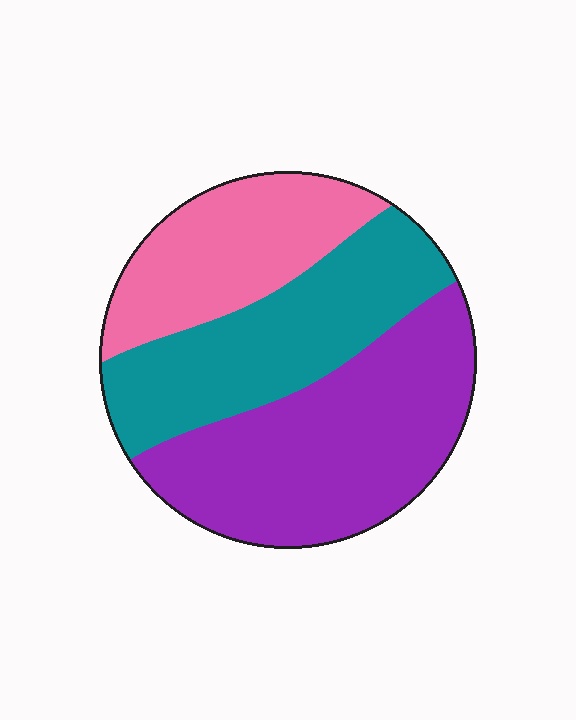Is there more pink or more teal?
Teal.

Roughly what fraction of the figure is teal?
Teal takes up about one third (1/3) of the figure.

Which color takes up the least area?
Pink, at roughly 25%.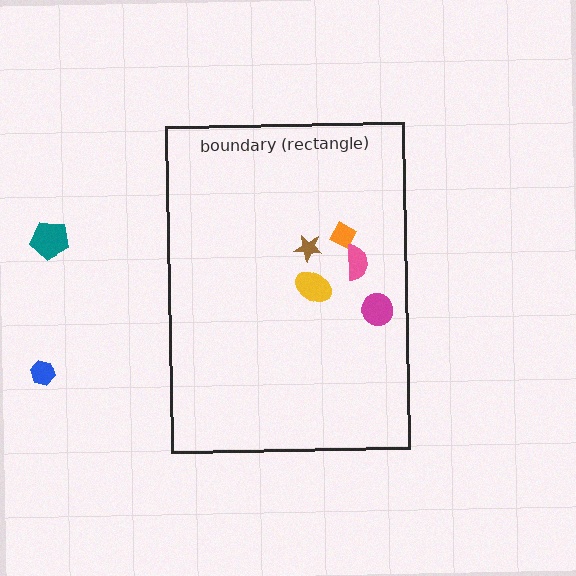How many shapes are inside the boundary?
5 inside, 2 outside.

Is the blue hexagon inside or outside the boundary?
Outside.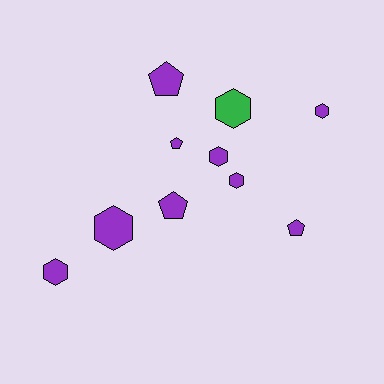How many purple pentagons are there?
There are 4 purple pentagons.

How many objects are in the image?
There are 10 objects.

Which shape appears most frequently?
Hexagon, with 6 objects.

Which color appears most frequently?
Purple, with 9 objects.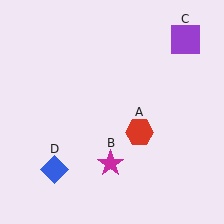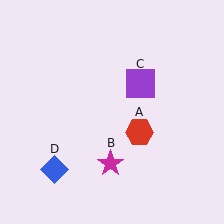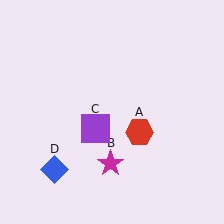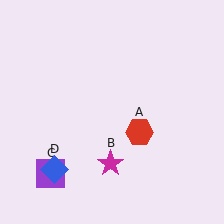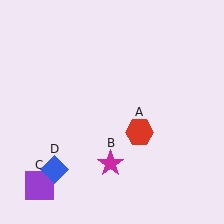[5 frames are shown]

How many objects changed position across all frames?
1 object changed position: purple square (object C).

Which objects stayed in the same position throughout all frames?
Red hexagon (object A) and magenta star (object B) and blue diamond (object D) remained stationary.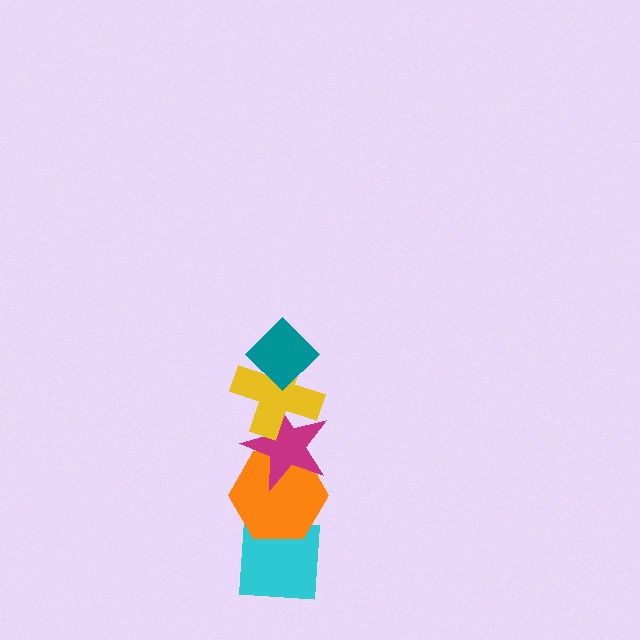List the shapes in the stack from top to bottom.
From top to bottom: the teal diamond, the yellow cross, the magenta star, the orange hexagon, the cyan square.